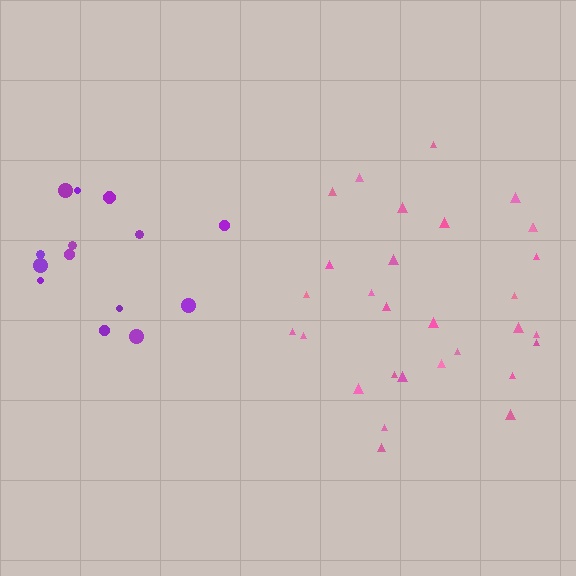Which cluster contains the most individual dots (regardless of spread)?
Pink (30).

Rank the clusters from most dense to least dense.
pink, purple.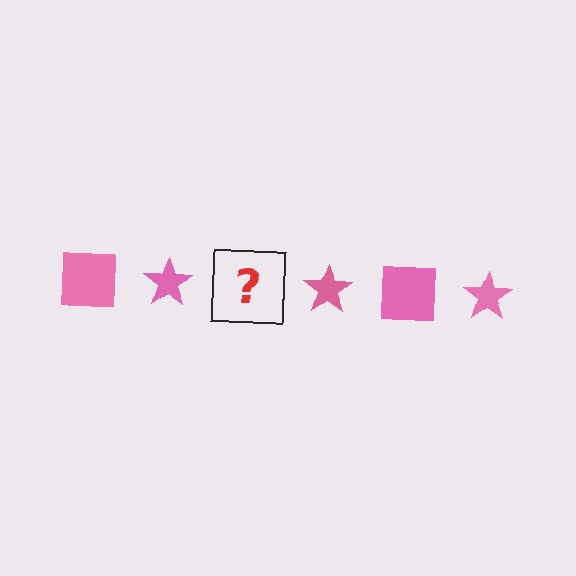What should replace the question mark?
The question mark should be replaced with a pink square.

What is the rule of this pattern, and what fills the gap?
The rule is that the pattern cycles through square, star shapes in pink. The gap should be filled with a pink square.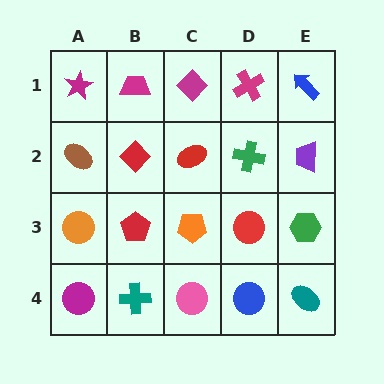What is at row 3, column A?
An orange circle.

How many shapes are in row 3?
5 shapes.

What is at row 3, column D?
A red circle.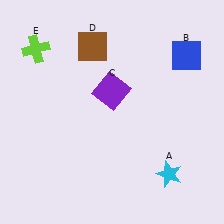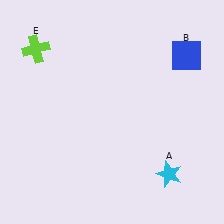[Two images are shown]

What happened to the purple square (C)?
The purple square (C) was removed in Image 2. It was in the top-left area of Image 1.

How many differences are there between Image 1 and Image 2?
There are 2 differences between the two images.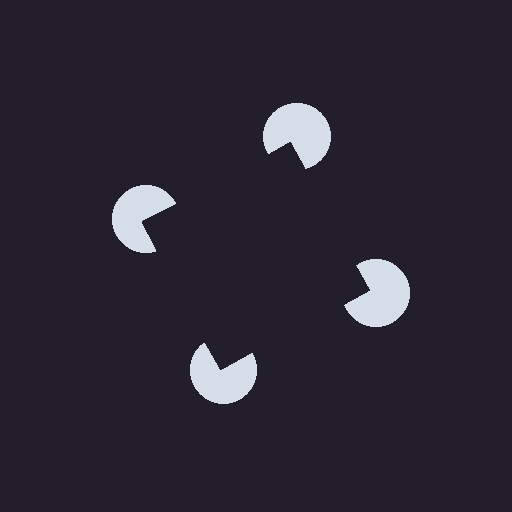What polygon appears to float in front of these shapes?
An illusory square — its edges are inferred from the aligned wedge cuts in the pac-man discs, not physically drawn.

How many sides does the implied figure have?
4 sides.